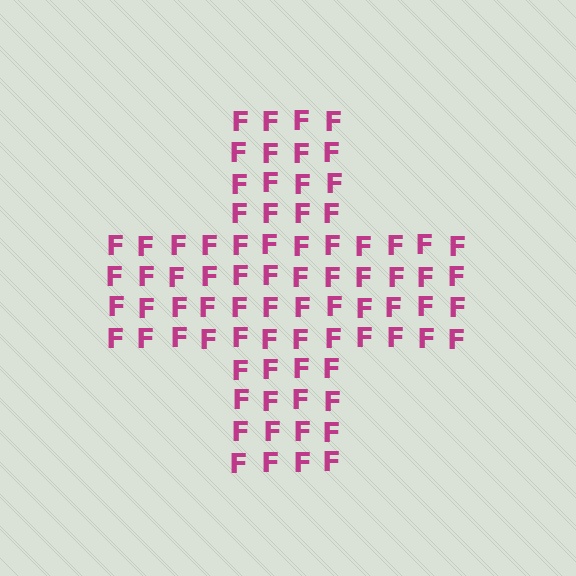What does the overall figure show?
The overall figure shows a cross.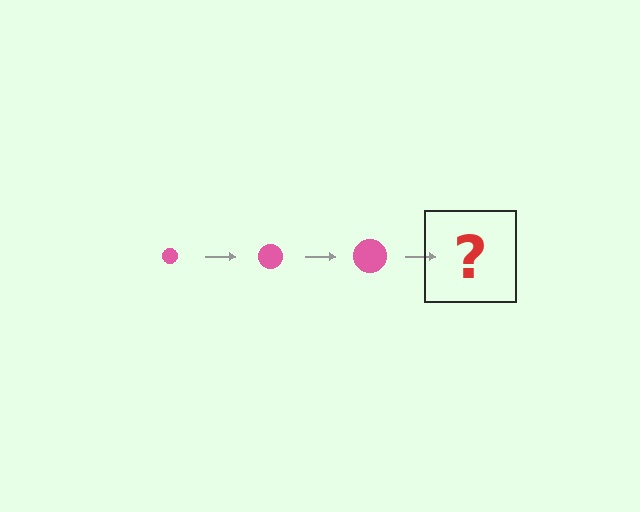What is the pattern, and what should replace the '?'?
The pattern is that the circle gets progressively larger each step. The '?' should be a pink circle, larger than the previous one.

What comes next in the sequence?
The next element should be a pink circle, larger than the previous one.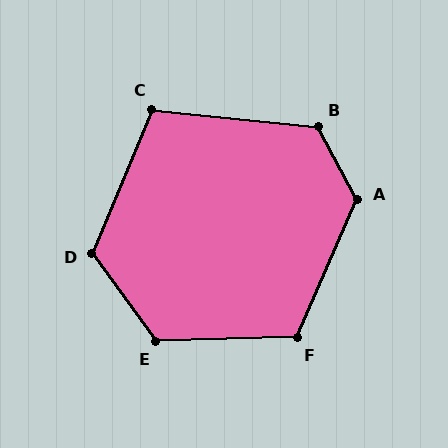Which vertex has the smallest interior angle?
C, at approximately 107 degrees.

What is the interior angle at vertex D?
Approximately 121 degrees (obtuse).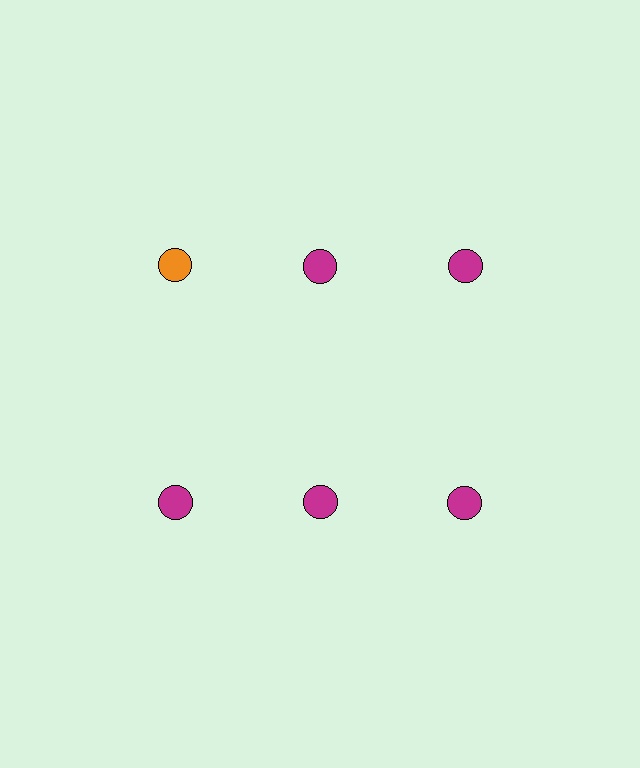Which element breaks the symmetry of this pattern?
The orange circle in the top row, leftmost column breaks the symmetry. All other shapes are magenta circles.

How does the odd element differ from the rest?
It has a different color: orange instead of magenta.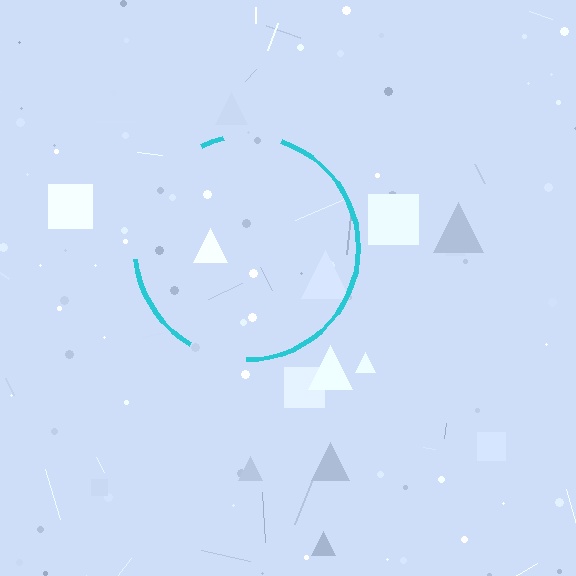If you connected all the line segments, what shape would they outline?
They would outline a circle.